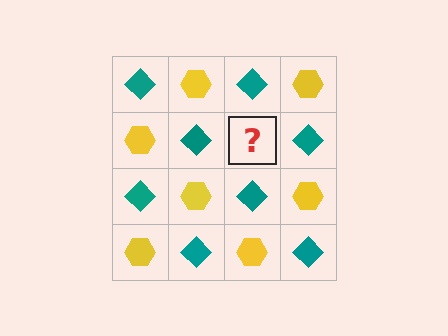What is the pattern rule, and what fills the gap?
The rule is that it alternates teal diamond and yellow hexagon in a checkerboard pattern. The gap should be filled with a yellow hexagon.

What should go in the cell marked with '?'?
The missing cell should contain a yellow hexagon.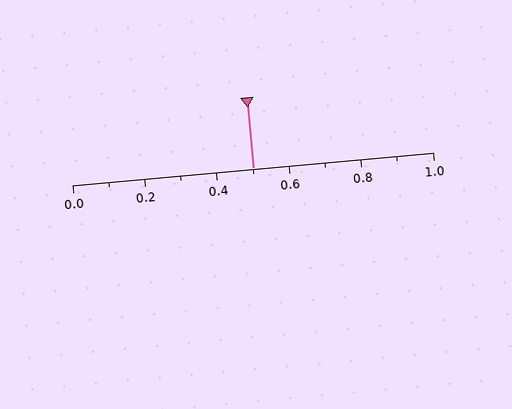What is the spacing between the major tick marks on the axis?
The major ticks are spaced 0.2 apart.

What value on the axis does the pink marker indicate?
The marker indicates approximately 0.5.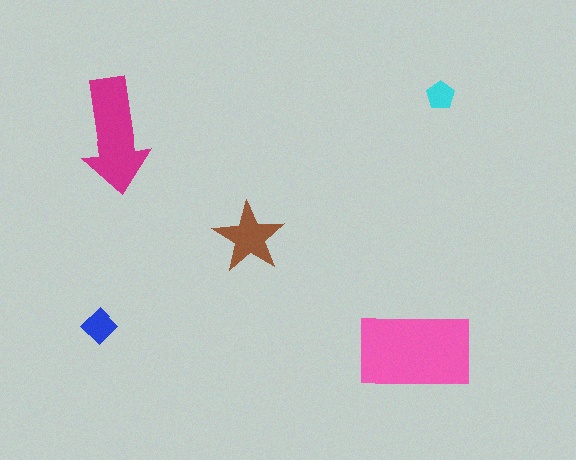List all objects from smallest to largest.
The cyan pentagon, the blue diamond, the brown star, the magenta arrow, the pink rectangle.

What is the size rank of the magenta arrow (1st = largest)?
2nd.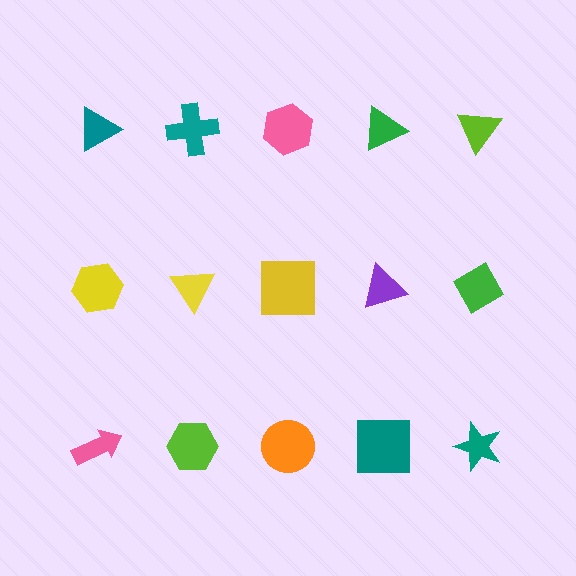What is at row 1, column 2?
A teal cross.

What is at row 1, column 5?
A lime triangle.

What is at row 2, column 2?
A yellow triangle.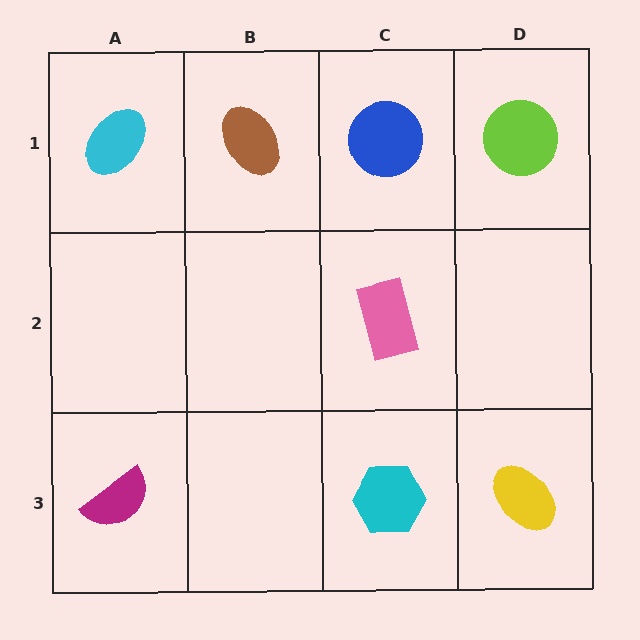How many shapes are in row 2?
1 shape.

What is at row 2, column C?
A pink rectangle.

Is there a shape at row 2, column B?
No, that cell is empty.